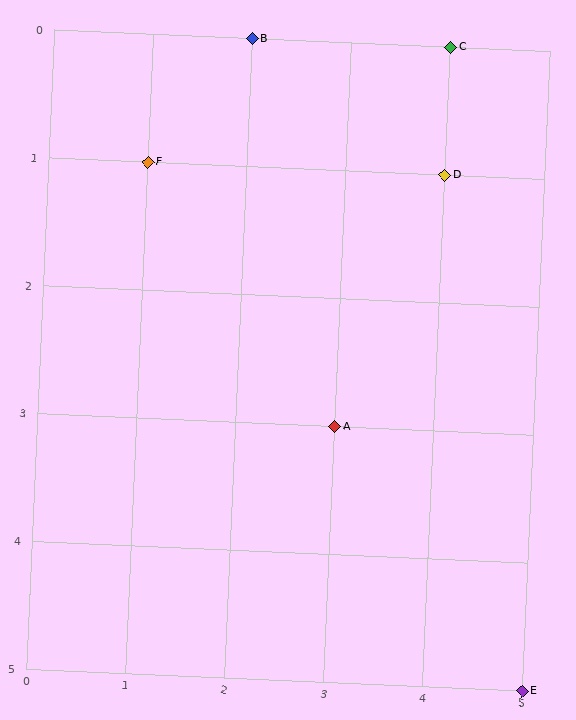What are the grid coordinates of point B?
Point B is at grid coordinates (2, 0).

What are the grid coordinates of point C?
Point C is at grid coordinates (4, 0).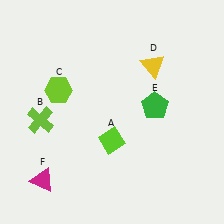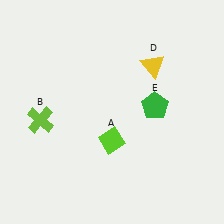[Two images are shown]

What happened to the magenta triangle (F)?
The magenta triangle (F) was removed in Image 2. It was in the bottom-left area of Image 1.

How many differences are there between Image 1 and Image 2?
There are 2 differences between the two images.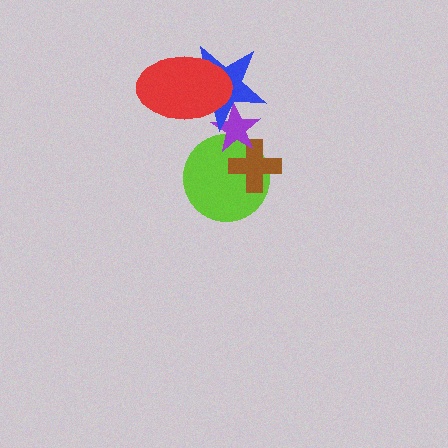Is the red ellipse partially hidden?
No, no other shape covers it.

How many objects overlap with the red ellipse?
2 objects overlap with the red ellipse.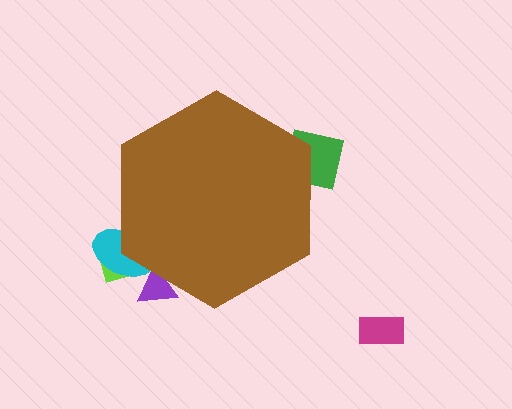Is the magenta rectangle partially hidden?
No, the magenta rectangle is fully visible.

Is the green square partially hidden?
Yes, the green square is partially hidden behind the brown hexagon.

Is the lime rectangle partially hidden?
Yes, the lime rectangle is partially hidden behind the brown hexagon.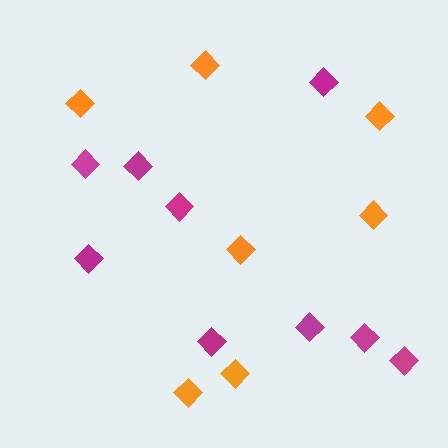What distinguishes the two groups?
There are 2 groups: one group of magenta diamonds (9) and one group of orange diamonds (7).